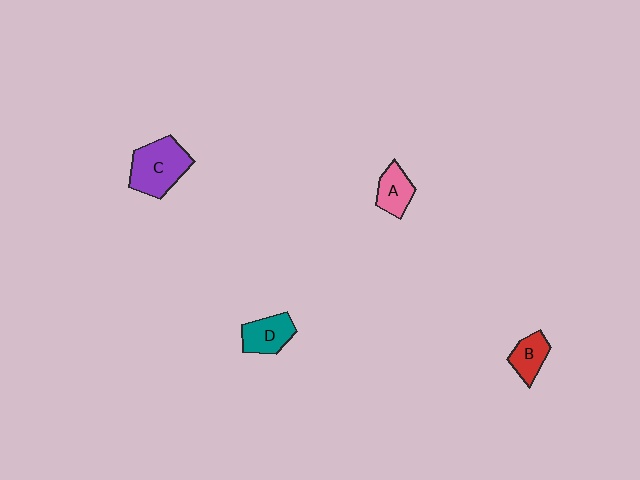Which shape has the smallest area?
Shape B (red).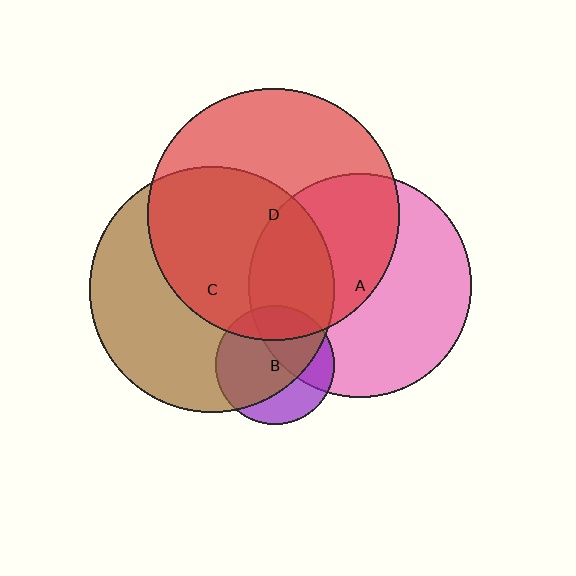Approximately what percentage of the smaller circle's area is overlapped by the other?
Approximately 70%.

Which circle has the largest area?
Circle D (red).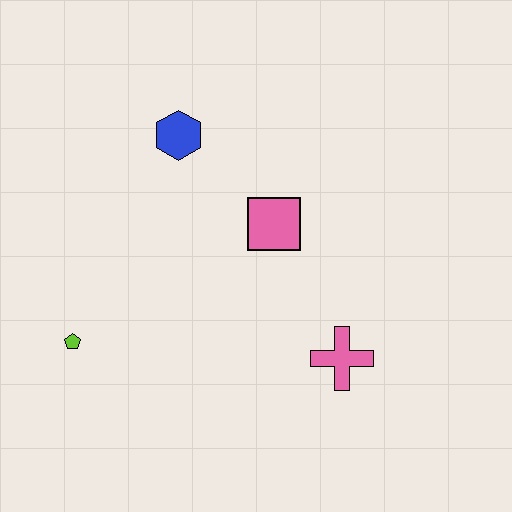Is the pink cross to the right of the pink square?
Yes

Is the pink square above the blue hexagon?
No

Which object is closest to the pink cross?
The pink square is closest to the pink cross.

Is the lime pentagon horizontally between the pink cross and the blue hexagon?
No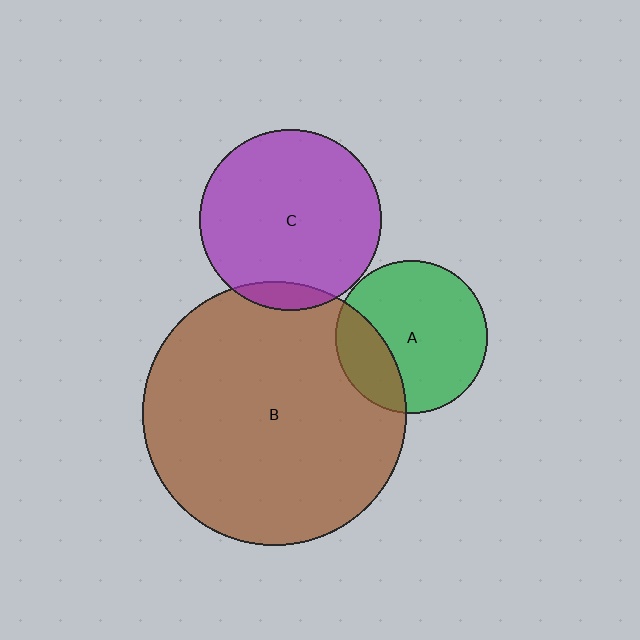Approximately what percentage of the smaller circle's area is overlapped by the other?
Approximately 10%.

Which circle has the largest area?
Circle B (brown).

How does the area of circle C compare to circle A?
Approximately 1.4 times.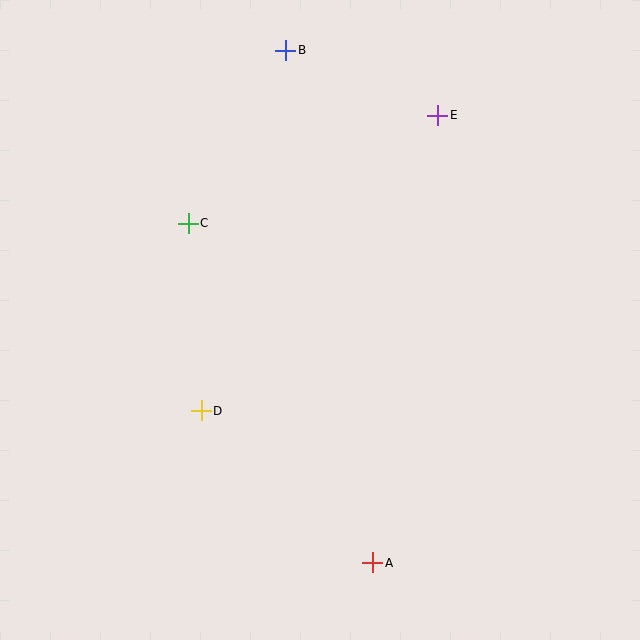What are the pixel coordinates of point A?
Point A is at (373, 563).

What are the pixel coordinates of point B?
Point B is at (286, 50).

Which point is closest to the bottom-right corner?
Point A is closest to the bottom-right corner.